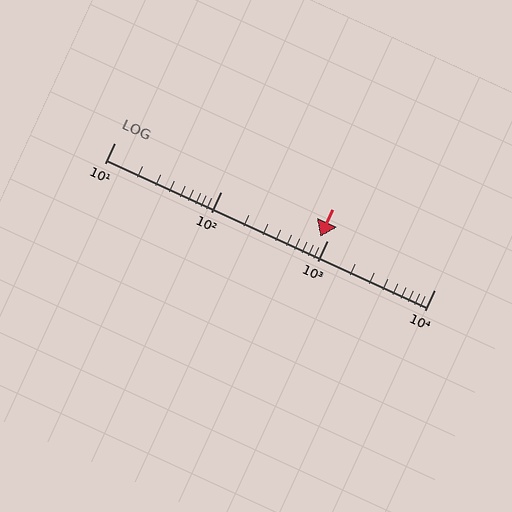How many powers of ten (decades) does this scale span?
The scale spans 3 decades, from 10 to 10000.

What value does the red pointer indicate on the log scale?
The pointer indicates approximately 860.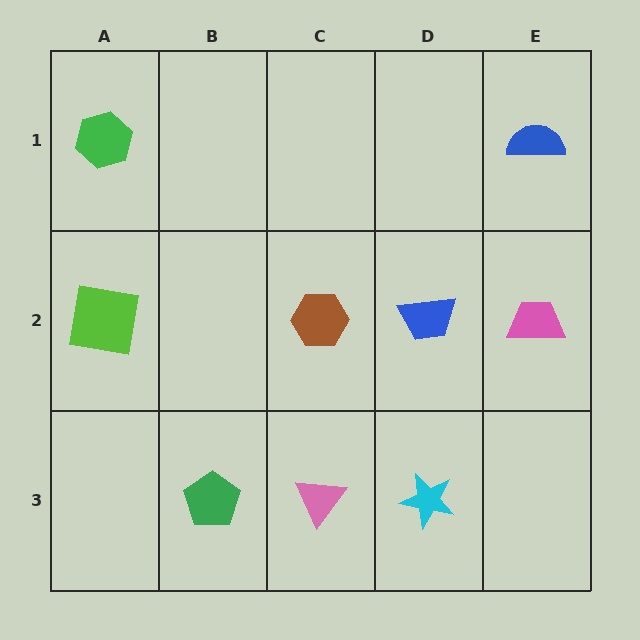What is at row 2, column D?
A blue trapezoid.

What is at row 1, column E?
A blue semicircle.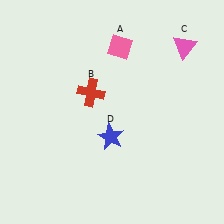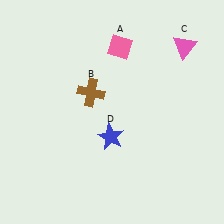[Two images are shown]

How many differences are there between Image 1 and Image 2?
There is 1 difference between the two images.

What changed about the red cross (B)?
In Image 1, B is red. In Image 2, it changed to brown.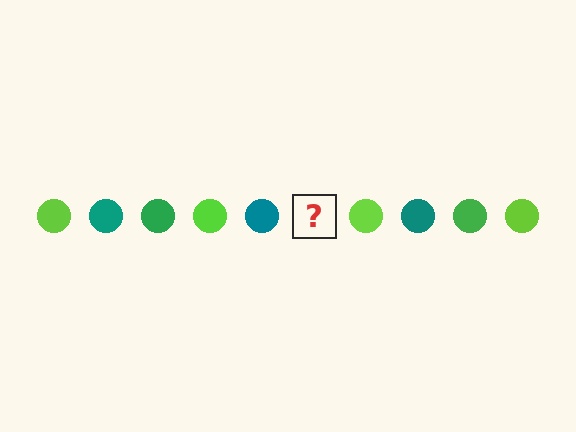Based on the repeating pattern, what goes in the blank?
The blank should be a green circle.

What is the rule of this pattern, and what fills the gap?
The rule is that the pattern cycles through lime, teal, green circles. The gap should be filled with a green circle.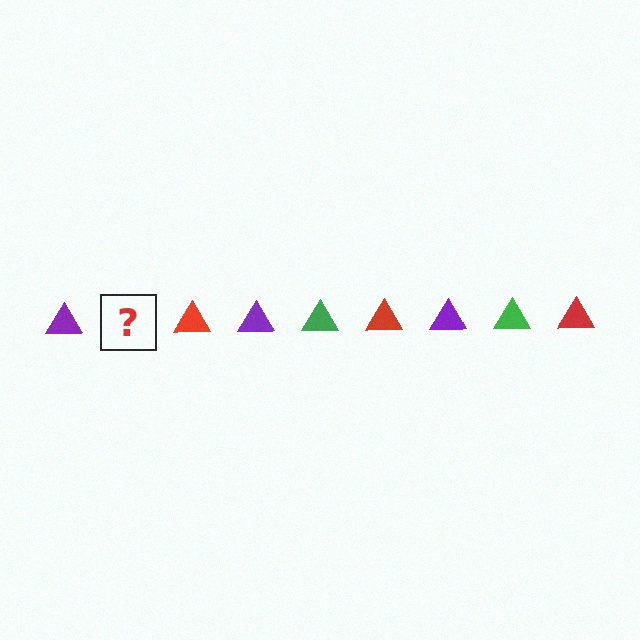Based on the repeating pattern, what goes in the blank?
The blank should be a green triangle.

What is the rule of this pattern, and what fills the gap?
The rule is that the pattern cycles through purple, green, red triangles. The gap should be filled with a green triangle.